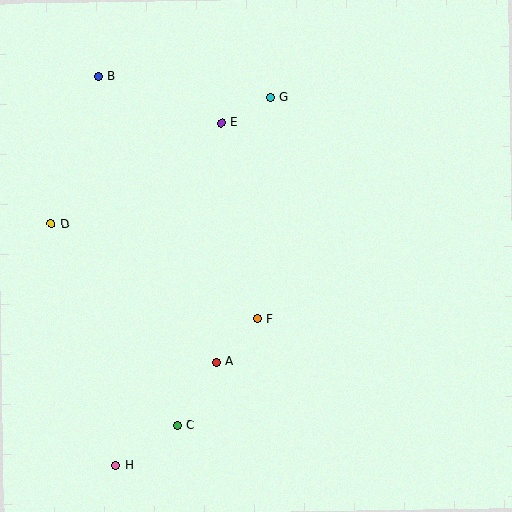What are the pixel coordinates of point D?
Point D is at (51, 224).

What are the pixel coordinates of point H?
Point H is at (116, 465).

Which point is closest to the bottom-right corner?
Point F is closest to the bottom-right corner.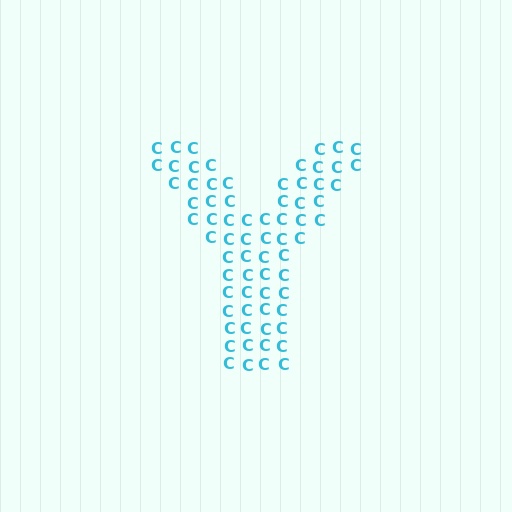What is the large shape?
The large shape is the letter Y.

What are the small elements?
The small elements are letter C's.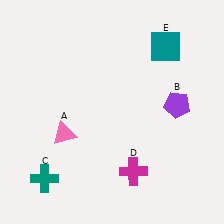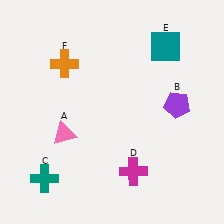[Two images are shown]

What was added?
An orange cross (F) was added in Image 2.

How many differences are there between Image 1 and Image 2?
There is 1 difference between the two images.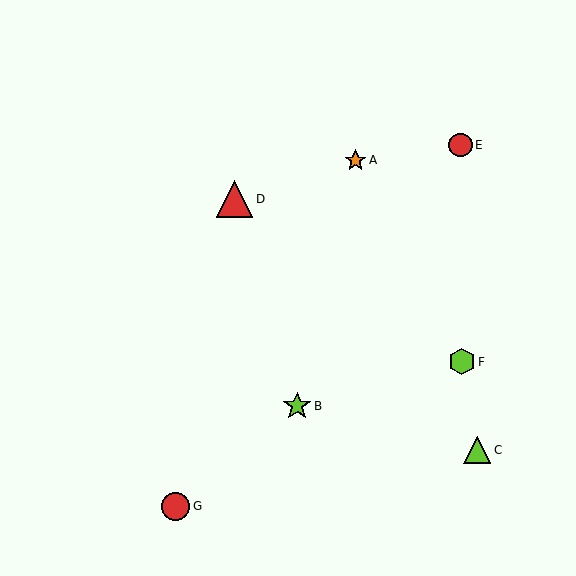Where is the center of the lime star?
The center of the lime star is at (297, 406).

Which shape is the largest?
The red triangle (labeled D) is the largest.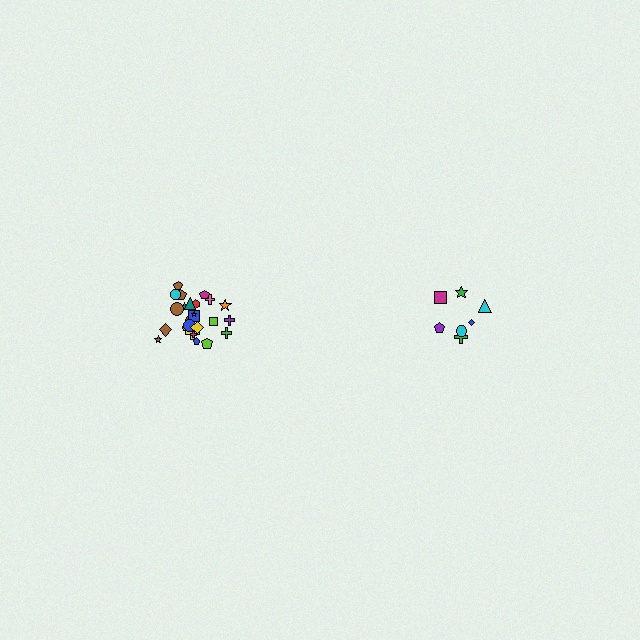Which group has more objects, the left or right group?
The left group.